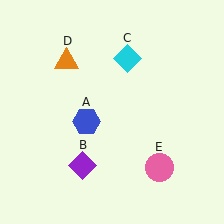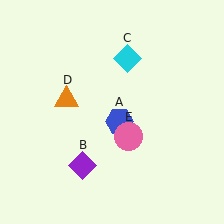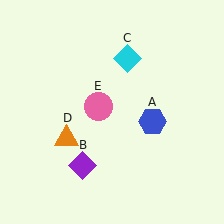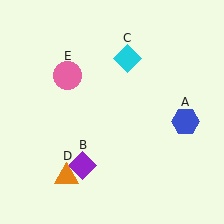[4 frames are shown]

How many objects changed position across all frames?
3 objects changed position: blue hexagon (object A), orange triangle (object D), pink circle (object E).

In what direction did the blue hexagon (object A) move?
The blue hexagon (object A) moved right.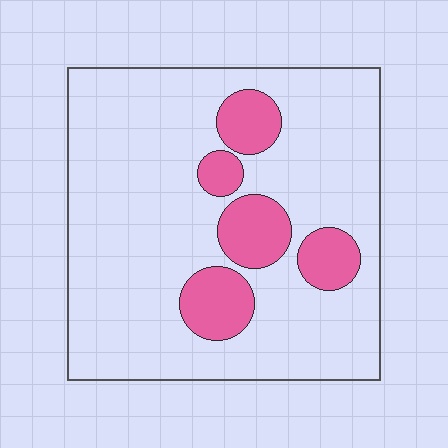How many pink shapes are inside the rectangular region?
5.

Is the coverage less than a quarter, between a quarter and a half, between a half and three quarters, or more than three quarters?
Less than a quarter.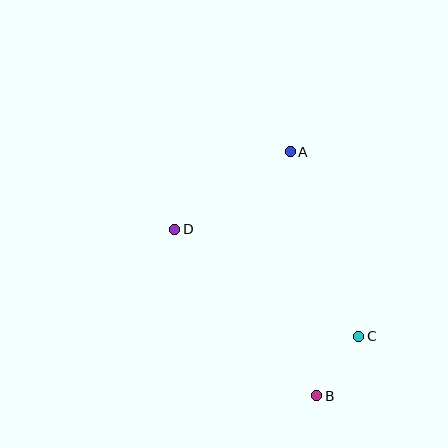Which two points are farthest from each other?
Points A and B are farthest from each other.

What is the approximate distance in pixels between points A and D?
The distance between A and D is approximately 139 pixels.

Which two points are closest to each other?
Points B and C are closest to each other.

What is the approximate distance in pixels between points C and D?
The distance between C and D is approximately 213 pixels.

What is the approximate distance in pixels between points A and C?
The distance between A and C is approximately 197 pixels.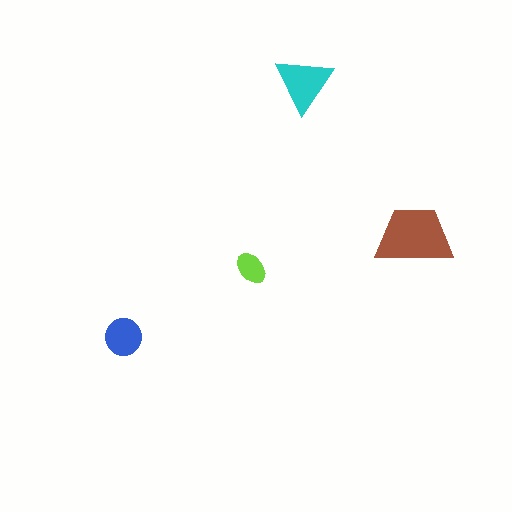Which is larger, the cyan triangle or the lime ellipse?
The cyan triangle.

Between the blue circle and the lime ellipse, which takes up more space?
The blue circle.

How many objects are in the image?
There are 4 objects in the image.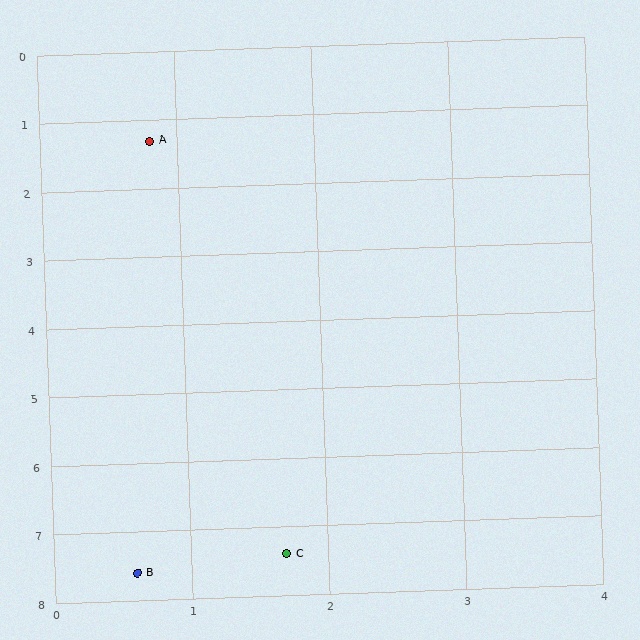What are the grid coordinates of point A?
Point A is at approximately (0.8, 1.3).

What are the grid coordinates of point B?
Point B is at approximately (0.6, 7.6).